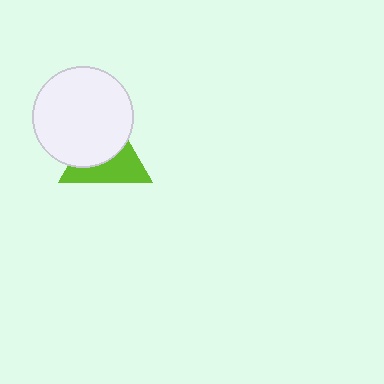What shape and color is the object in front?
The object in front is a white circle.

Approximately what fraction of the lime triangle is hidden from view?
Roughly 51% of the lime triangle is hidden behind the white circle.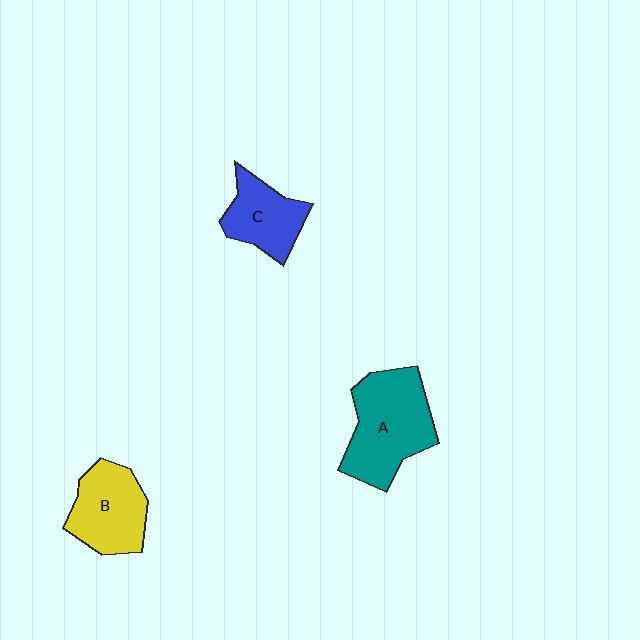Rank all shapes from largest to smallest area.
From largest to smallest: A (teal), B (yellow), C (blue).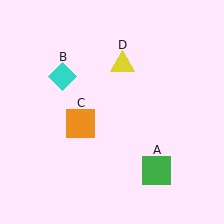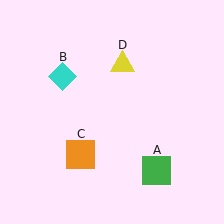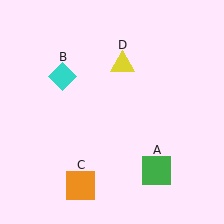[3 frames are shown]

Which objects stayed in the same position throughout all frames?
Green square (object A) and cyan diamond (object B) and yellow triangle (object D) remained stationary.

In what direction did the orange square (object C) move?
The orange square (object C) moved down.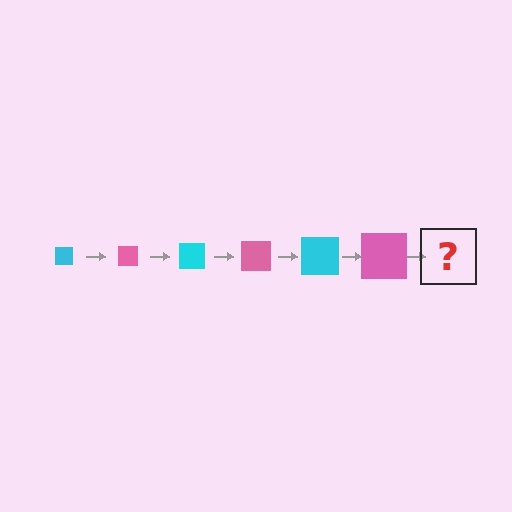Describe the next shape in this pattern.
It should be a cyan square, larger than the previous one.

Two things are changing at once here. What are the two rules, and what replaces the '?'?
The two rules are that the square grows larger each step and the color cycles through cyan and pink. The '?' should be a cyan square, larger than the previous one.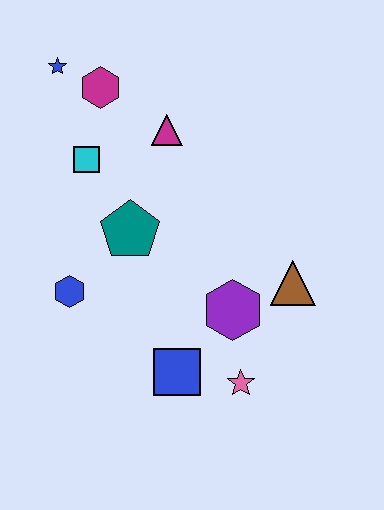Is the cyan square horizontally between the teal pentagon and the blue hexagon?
Yes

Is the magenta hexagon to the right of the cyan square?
Yes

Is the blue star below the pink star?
No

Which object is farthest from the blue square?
The blue star is farthest from the blue square.